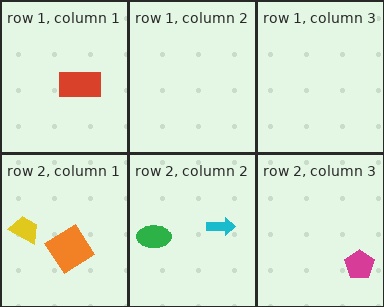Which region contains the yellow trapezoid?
The row 2, column 1 region.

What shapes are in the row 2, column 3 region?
The magenta pentagon.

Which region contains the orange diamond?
The row 2, column 1 region.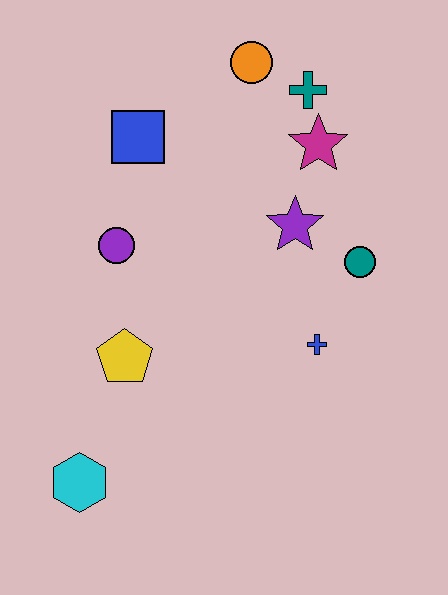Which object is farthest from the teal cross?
The cyan hexagon is farthest from the teal cross.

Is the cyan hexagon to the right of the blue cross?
No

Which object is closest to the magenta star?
The teal cross is closest to the magenta star.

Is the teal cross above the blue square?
Yes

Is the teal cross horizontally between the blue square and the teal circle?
Yes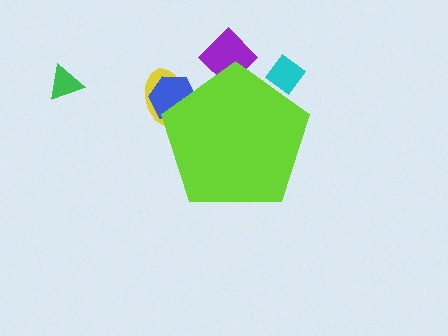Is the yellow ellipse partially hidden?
Yes, the yellow ellipse is partially hidden behind the lime pentagon.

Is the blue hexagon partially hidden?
Yes, the blue hexagon is partially hidden behind the lime pentagon.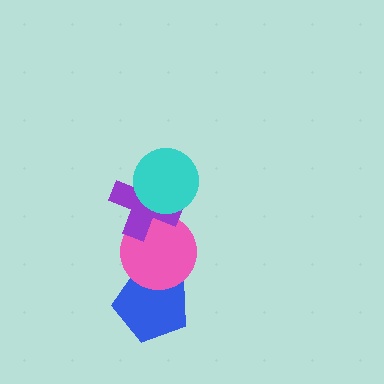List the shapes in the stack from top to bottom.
From top to bottom: the cyan circle, the purple cross, the pink circle, the blue pentagon.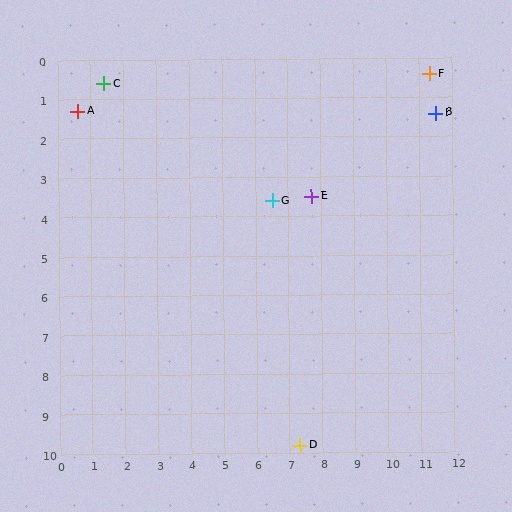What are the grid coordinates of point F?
Point F is at approximately (11.3, 0.4).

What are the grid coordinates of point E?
Point E is at approximately (7.7, 3.5).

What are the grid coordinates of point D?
Point D is at approximately (7.3, 9.8).